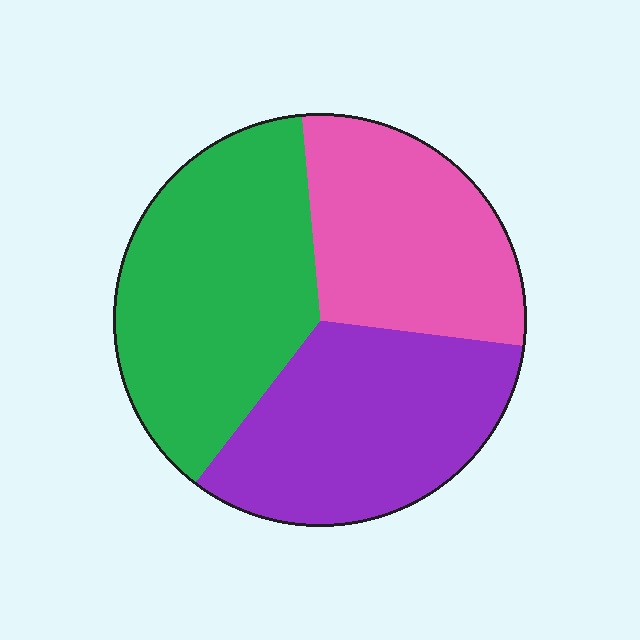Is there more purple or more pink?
Purple.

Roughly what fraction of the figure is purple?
Purple takes up between a quarter and a half of the figure.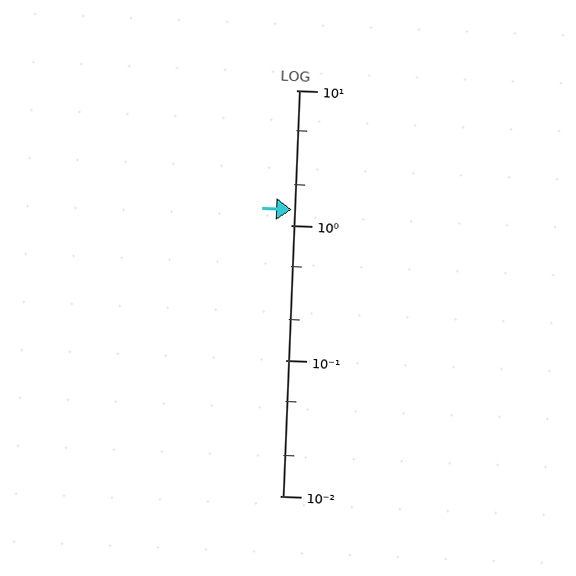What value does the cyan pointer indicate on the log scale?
The pointer indicates approximately 1.3.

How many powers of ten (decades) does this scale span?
The scale spans 3 decades, from 0.01 to 10.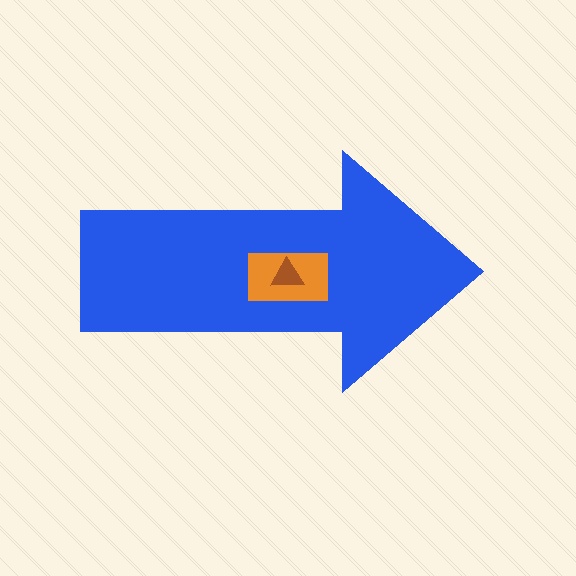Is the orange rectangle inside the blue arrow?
Yes.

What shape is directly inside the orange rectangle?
The brown triangle.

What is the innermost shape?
The brown triangle.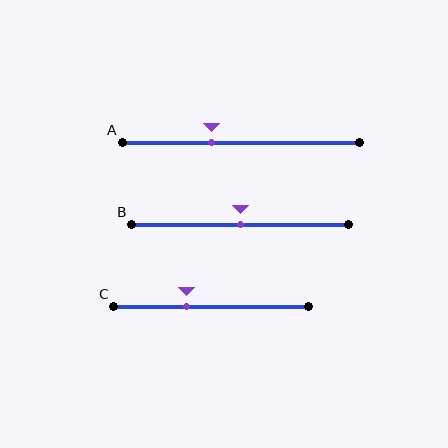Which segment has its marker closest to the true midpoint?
Segment B has its marker closest to the true midpoint.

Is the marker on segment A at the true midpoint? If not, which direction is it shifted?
No, the marker on segment A is shifted to the left by about 12% of the segment length.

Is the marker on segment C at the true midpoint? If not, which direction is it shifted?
No, the marker on segment C is shifted to the left by about 13% of the segment length.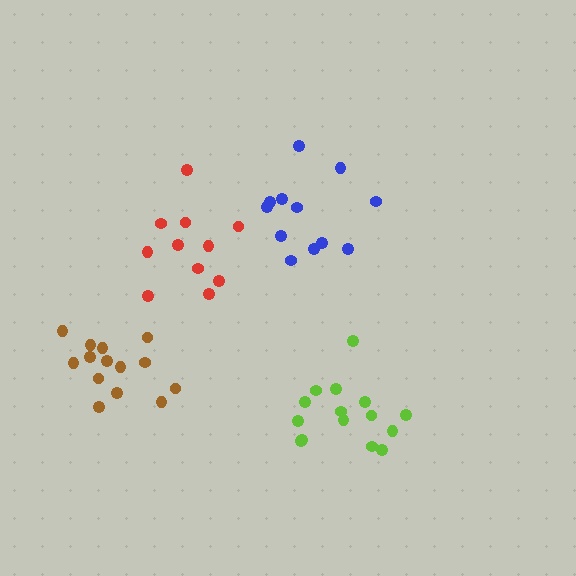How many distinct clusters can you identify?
There are 4 distinct clusters.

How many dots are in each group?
Group 1: 14 dots, Group 2: 12 dots, Group 3: 15 dots, Group 4: 11 dots (52 total).